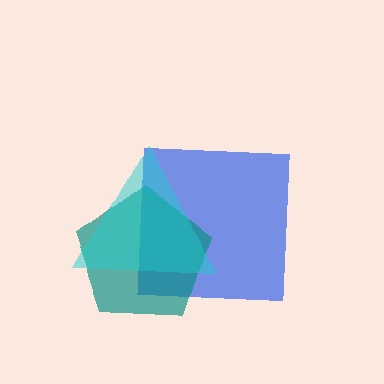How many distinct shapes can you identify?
There are 3 distinct shapes: a blue square, a teal pentagon, a cyan triangle.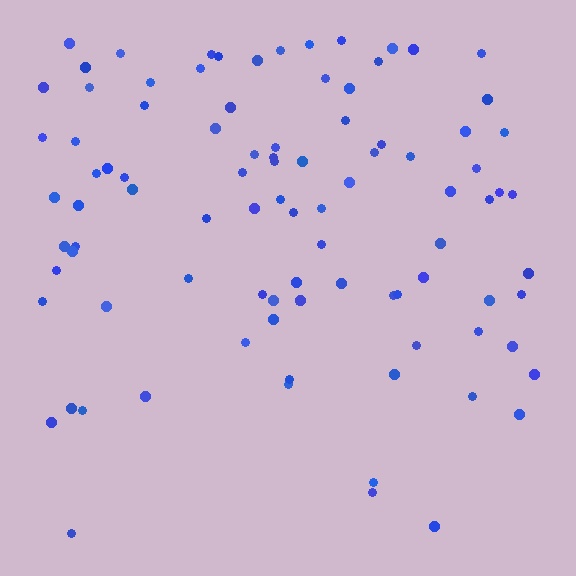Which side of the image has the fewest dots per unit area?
The bottom.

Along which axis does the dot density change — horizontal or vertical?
Vertical.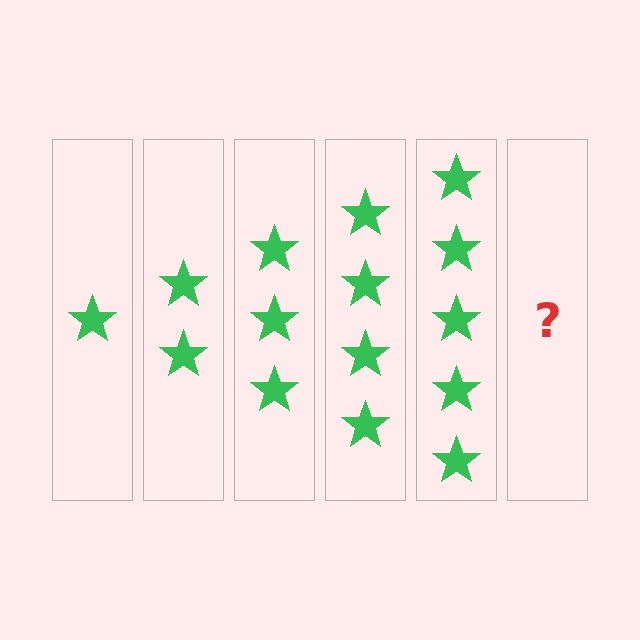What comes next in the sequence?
The next element should be 6 stars.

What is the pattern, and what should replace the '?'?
The pattern is that each step adds one more star. The '?' should be 6 stars.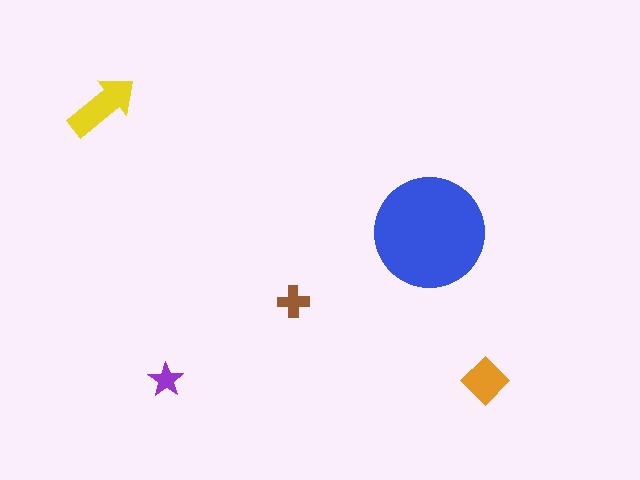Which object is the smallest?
The purple star.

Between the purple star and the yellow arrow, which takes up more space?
The yellow arrow.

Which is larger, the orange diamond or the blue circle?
The blue circle.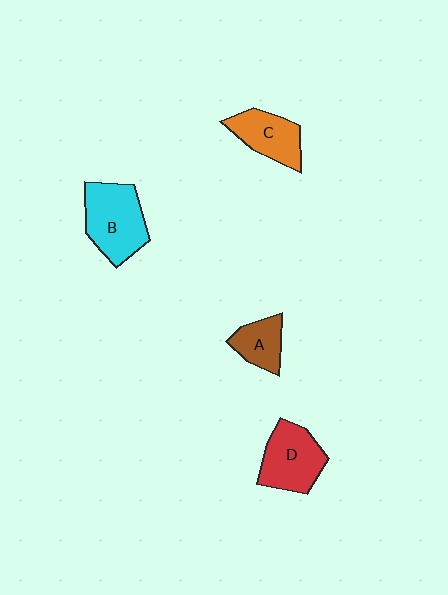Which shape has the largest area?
Shape B (cyan).